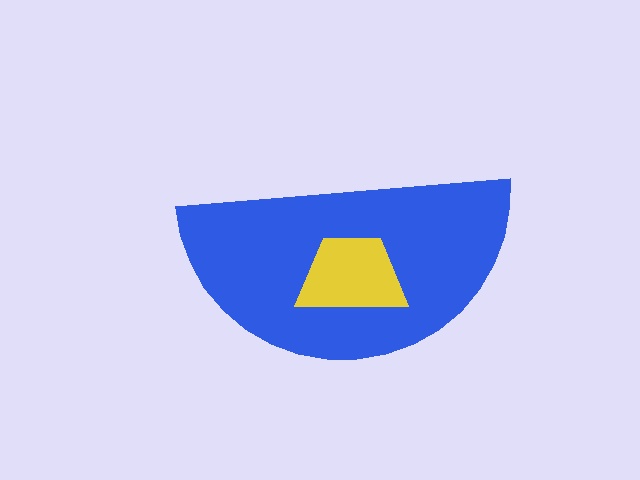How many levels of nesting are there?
2.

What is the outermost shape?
The blue semicircle.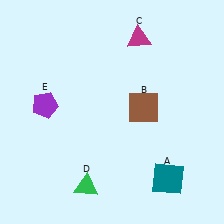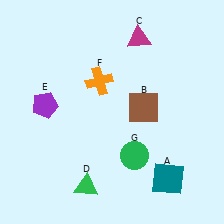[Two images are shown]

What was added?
An orange cross (F), a green circle (G) were added in Image 2.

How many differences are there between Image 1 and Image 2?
There are 2 differences between the two images.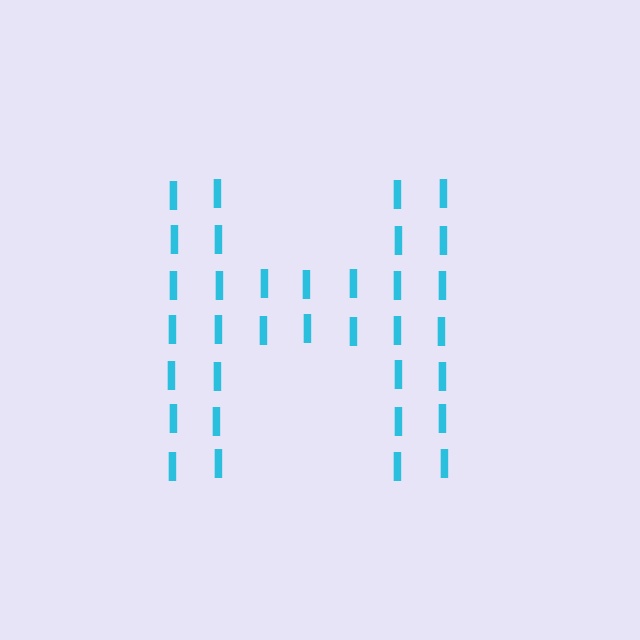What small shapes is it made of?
It is made of small letter I's.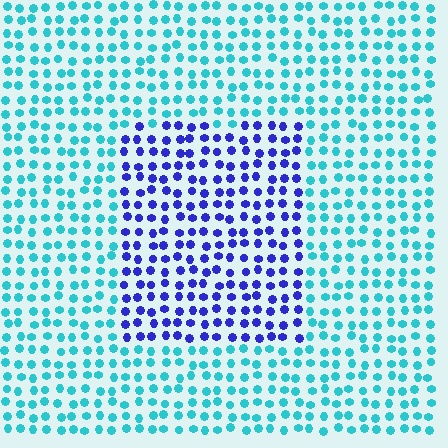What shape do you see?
I see a rectangle.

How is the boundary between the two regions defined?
The boundary is defined purely by a slight shift in hue (about 59 degrees). Spacing, size, and orientation are identical on both sides.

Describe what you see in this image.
The image is filled with small cyan elements in a uniform arrangement. A rectangle-shaped region is visible where the elements are tinted to a slightly different hue, forming a subtle color boundary.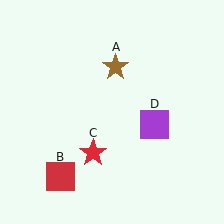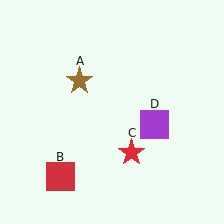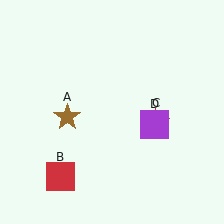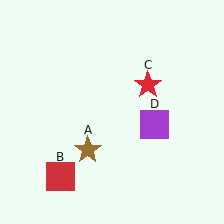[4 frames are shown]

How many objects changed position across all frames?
2 objects changed position: brown star (object A), red star (object C).